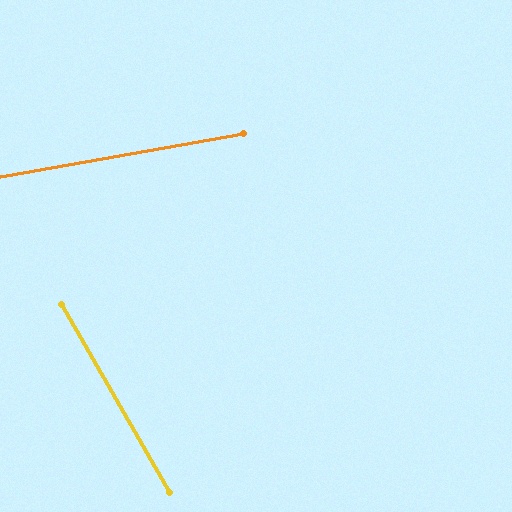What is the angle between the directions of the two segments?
Approximately 70 degrees.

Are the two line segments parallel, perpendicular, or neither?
Neither parallel nor perpendicular — they differ by about 70°.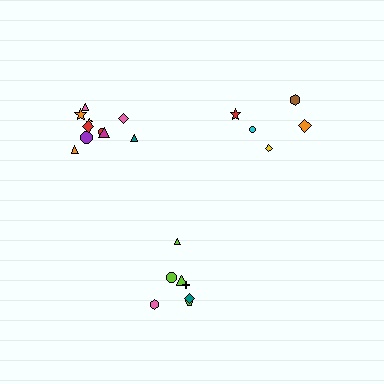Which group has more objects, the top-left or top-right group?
The top-left group.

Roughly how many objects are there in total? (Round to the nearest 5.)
Roughly 20 objects in total.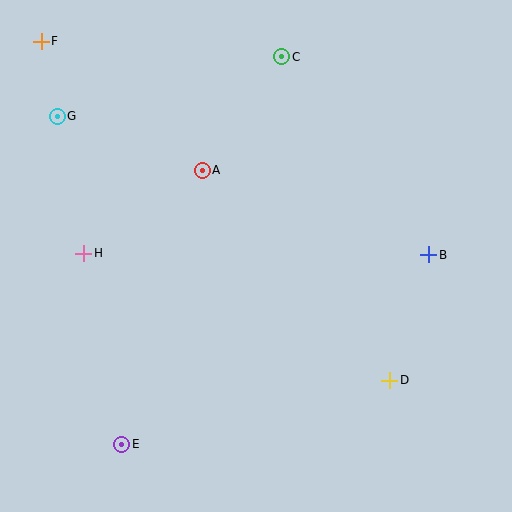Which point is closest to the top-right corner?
Point C is closest to the top-right corner.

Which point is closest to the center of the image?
Point A at (202, 170) is closest to the center.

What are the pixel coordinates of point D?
Point D is at (390, 380).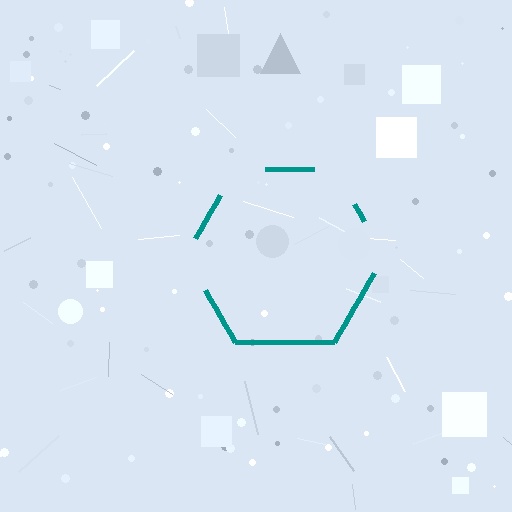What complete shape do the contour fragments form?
The contour fragments form a hexagon.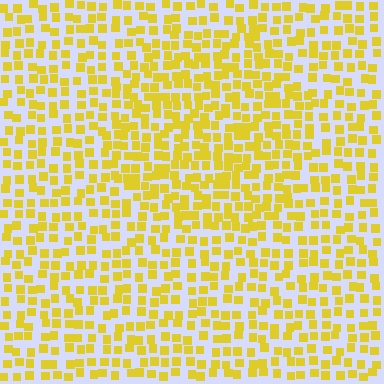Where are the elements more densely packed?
The elements are more densely packed inside the circle boundary.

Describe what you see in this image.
The image contains small yellow elements arranged at two different densities. A circle-shaped region is visible where the elements are more densely packed than the surrounding area.